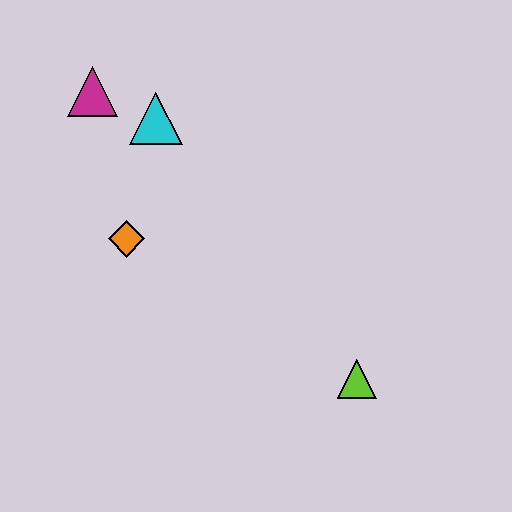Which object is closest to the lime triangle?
The orange diamond is closest to the lime triangle.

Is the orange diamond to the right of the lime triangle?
No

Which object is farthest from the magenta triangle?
The lime triangle is farthest from the magenta triangle.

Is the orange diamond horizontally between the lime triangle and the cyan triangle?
No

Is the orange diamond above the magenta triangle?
No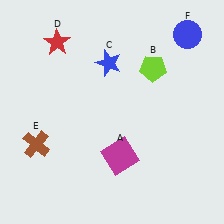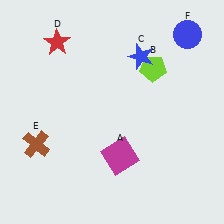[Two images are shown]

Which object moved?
The blue star (C) moved right.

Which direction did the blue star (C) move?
The blue star (C) moved right.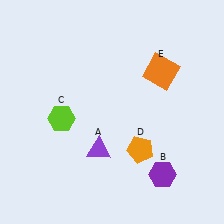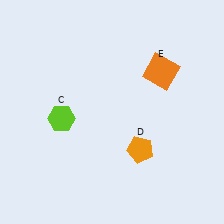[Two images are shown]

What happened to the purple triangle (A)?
The purple triangle (A) was removed in Image 2. It was in the bottom-left area of Image 1.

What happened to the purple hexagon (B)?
The purple hexagon (B) was removed in Image 2. It was in the bottom-right area of Image 1.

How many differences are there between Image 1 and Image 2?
There are 2 differences between the two images.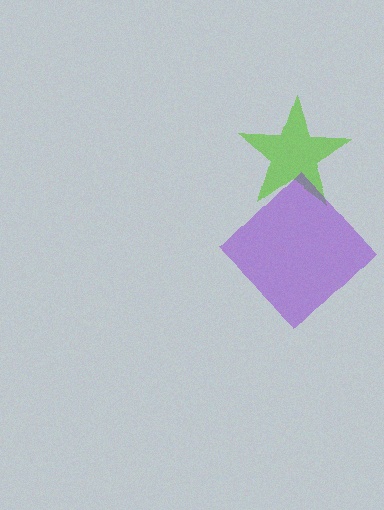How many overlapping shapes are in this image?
There are 2 overlapping shapes in the image.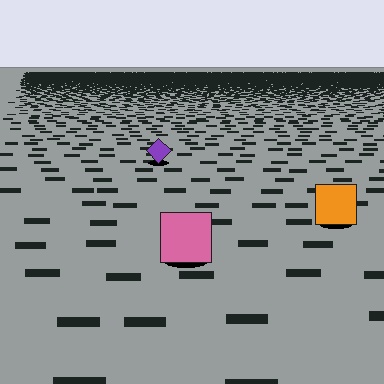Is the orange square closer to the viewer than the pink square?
No. The pink square is closer — you can tell from the texture gradient: the ground texture is coarser near it.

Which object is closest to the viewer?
The pink square is closest. The texture marks near it are larger and more spread out.